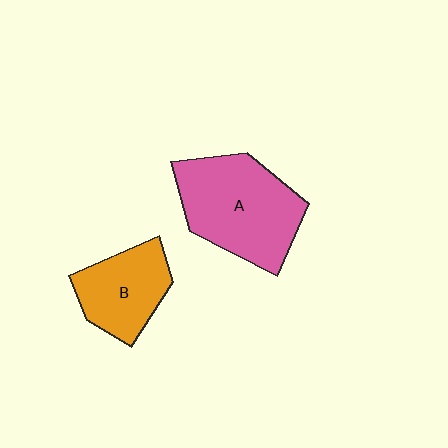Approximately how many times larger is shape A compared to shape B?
Approximately 1.6 times.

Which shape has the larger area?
Shape A (pink).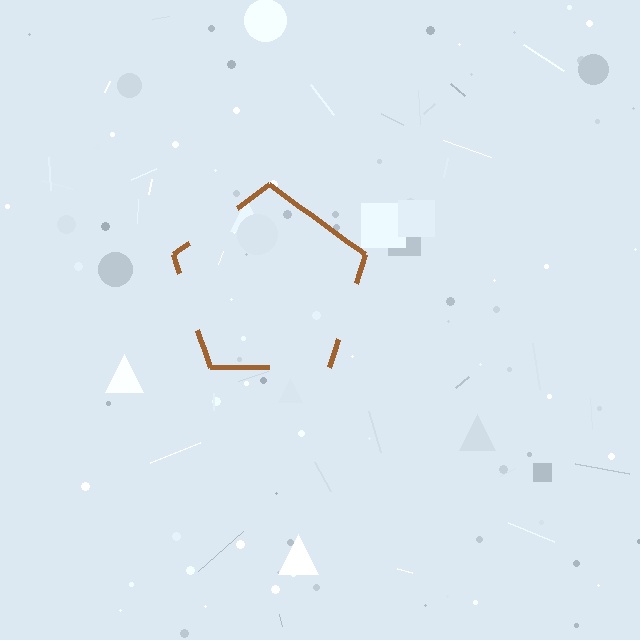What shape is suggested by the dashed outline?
The dashed outline suggests a pentagon.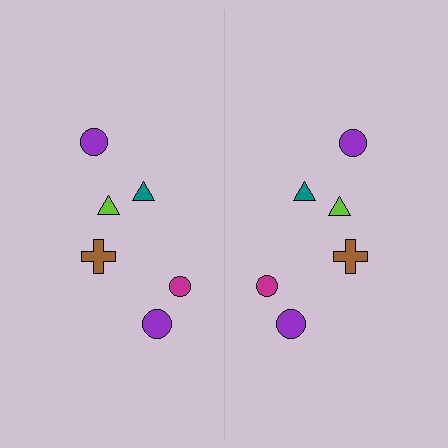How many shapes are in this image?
There are 12 shapes in this image.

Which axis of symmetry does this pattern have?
The pattern has a vertical axis of symmetry running through the center of the image.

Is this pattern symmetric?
Yes, this pattern has bilateral (reflection) symmetry.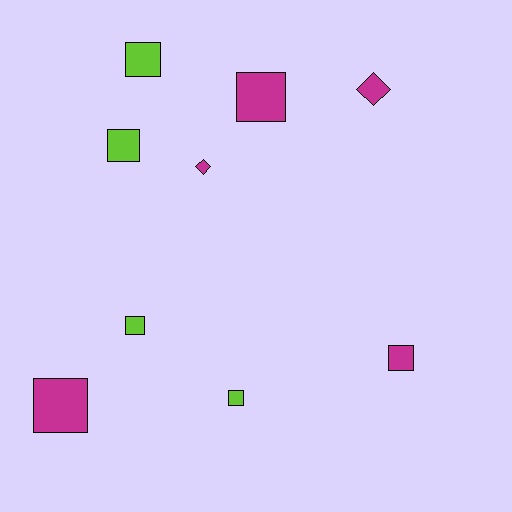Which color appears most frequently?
Magenta, with 5 objects.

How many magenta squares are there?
There are 3 magenta squares.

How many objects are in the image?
There are 9 objects.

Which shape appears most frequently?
Square, with 7 objects.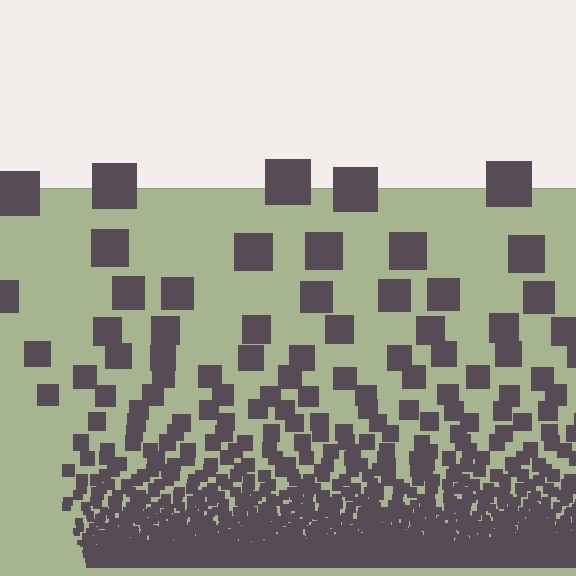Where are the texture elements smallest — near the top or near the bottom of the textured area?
Near the bottom.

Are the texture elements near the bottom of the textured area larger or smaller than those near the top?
Smaller. The gradient is inverted — elements near the bottom are smaller and denser.